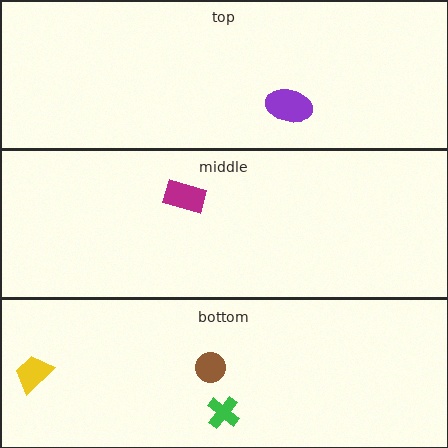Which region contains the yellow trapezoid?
The bottom region.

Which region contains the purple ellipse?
The top region.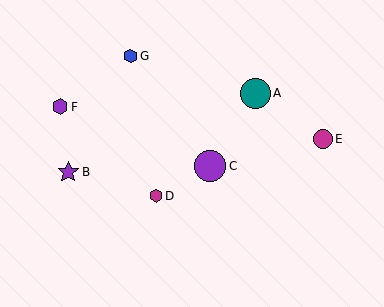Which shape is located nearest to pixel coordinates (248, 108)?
The teal circle (labeled A) at (255, 93) is nearest to that location.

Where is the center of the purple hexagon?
The center of the purple hexagon is at (60, 107).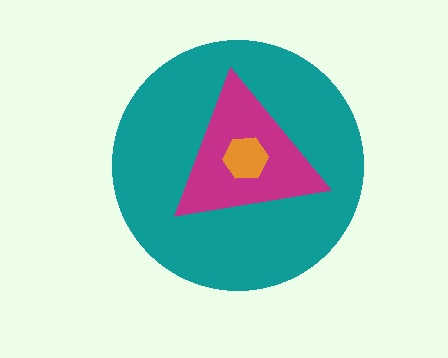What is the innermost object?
The orange hexagon.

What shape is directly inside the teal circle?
The magenta triangle.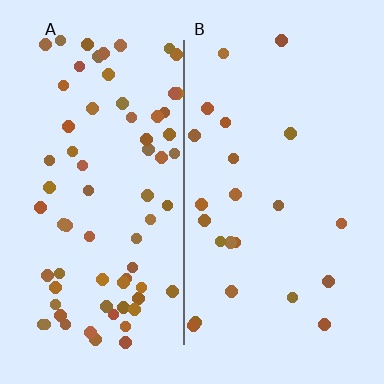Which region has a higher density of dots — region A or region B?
A (the left).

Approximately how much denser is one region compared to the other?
Approximately 3.2× — region A over region B.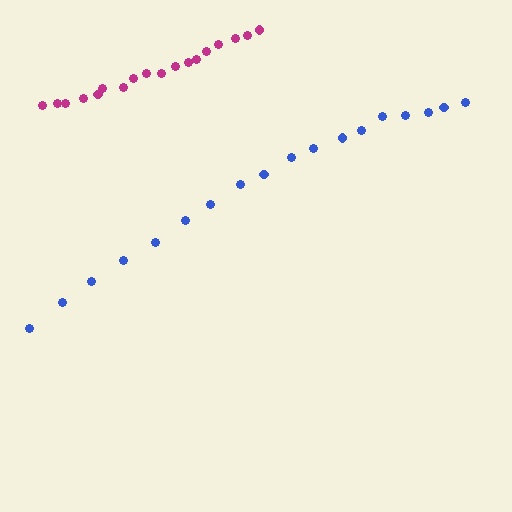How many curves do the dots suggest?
There are 2 distinct paths.